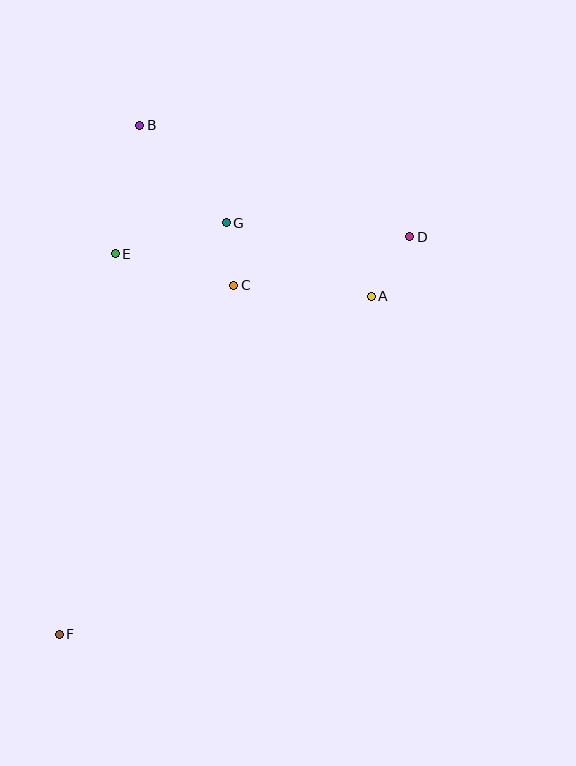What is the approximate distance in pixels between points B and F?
The distance between B and F is approximately 515 pixels.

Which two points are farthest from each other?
Points D and F are farthest from each other.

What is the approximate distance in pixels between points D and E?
The distance between D and E is approximately 295 pixels.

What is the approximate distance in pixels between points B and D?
The distance between B and D is approximately 292 pixels.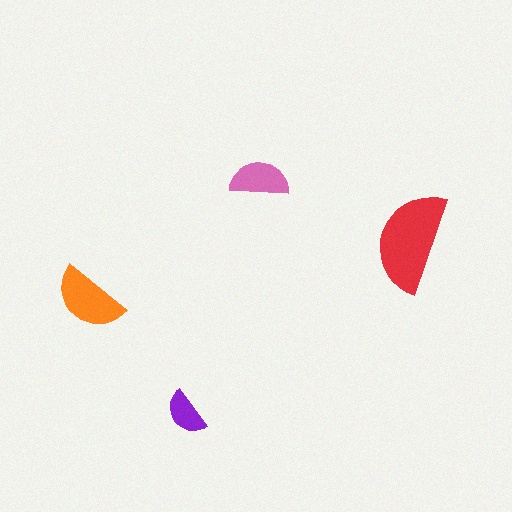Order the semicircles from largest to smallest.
the red one, the orange one, the pink one, the purple one.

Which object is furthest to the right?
The red semicircle is rightmost.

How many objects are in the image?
There are 4 objects in the image.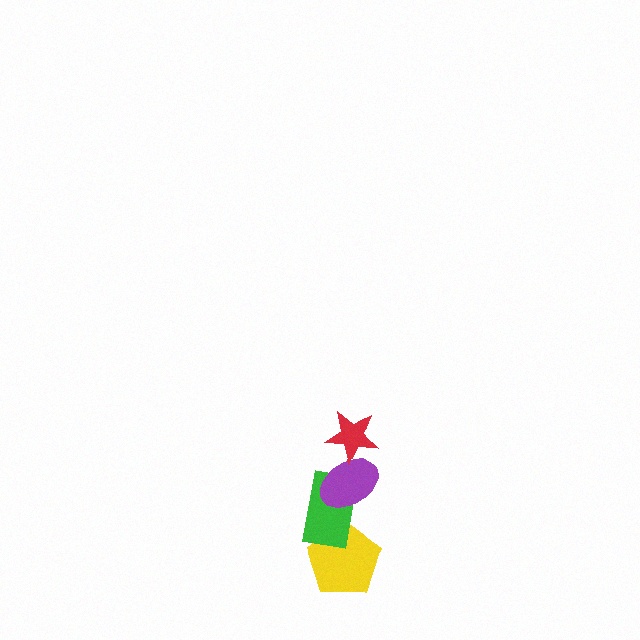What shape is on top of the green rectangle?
The purple ellipse is on top of the green rectangle.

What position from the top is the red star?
The red star is 1st from the top.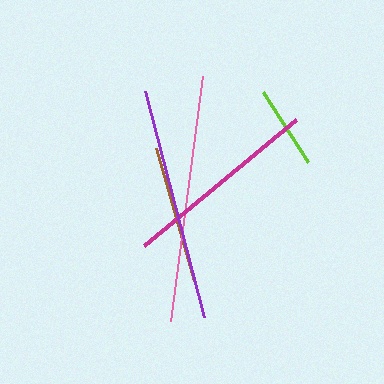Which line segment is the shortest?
The lime line is the shortest at approximately 83 pixels.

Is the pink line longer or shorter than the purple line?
The pink line is longer than the purple line.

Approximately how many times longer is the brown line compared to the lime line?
The brown line is approximately 1.7 times the length of the lime line.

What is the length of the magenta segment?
The magenta segment is approximately 197 pixels long.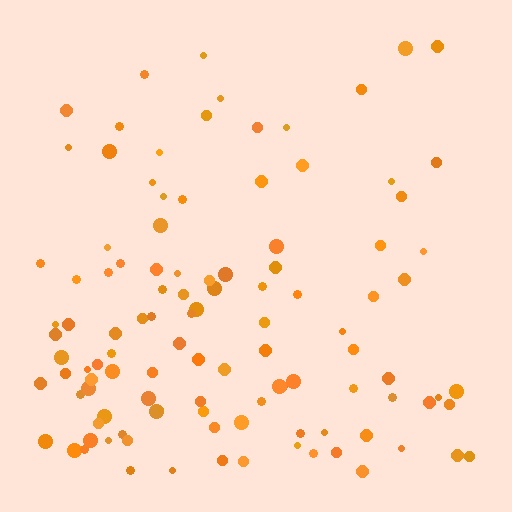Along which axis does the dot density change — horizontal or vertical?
Vertical.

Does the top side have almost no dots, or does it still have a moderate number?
Still a moderate number, just noticeably fewer than the bottom.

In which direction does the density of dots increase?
From top to bottom, with the bottom side densest.